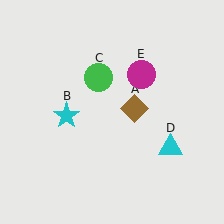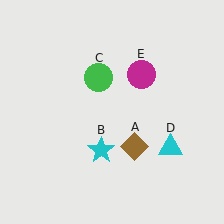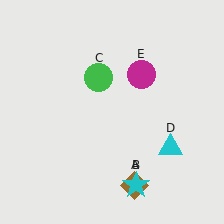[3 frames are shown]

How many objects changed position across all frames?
2 objects changed position: brown diamond (object A), cyan star (object B).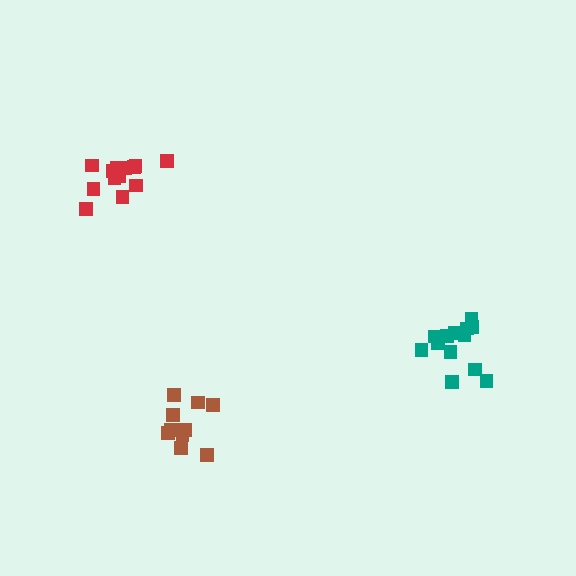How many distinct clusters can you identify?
There are 3 distinct clusters.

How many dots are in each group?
Group 1: 10 dots, Group 2: 13 dots, Group 3: 13 dots (36 total).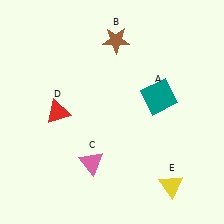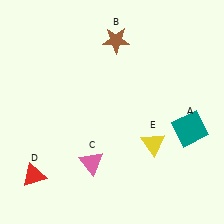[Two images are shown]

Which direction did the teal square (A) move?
The teal square (A) moved down.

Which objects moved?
The objects that moved are: the teal square (A), the red triangle (D), the yellow triangle (E).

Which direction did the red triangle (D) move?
The red triangle (D) moved down.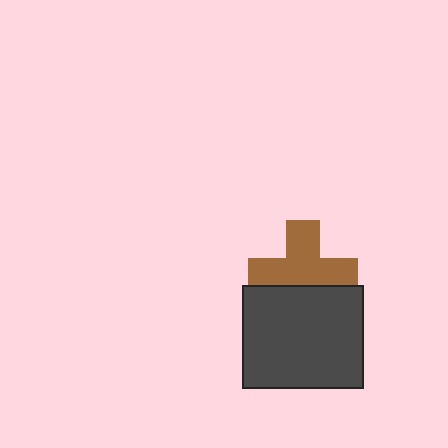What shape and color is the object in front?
The object in front is a dark gray rectangle.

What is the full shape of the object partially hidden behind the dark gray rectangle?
The partially hidden object is a brown cross.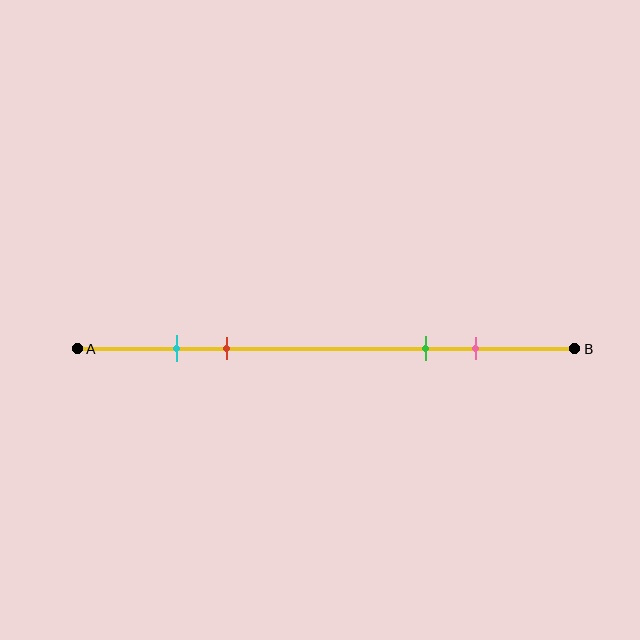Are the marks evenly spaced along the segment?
No, the marks are not evenly spaced.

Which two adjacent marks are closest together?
The cyan and red marks are the closest adjacent pair.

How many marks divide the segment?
There are 4 marks dividing the segment.